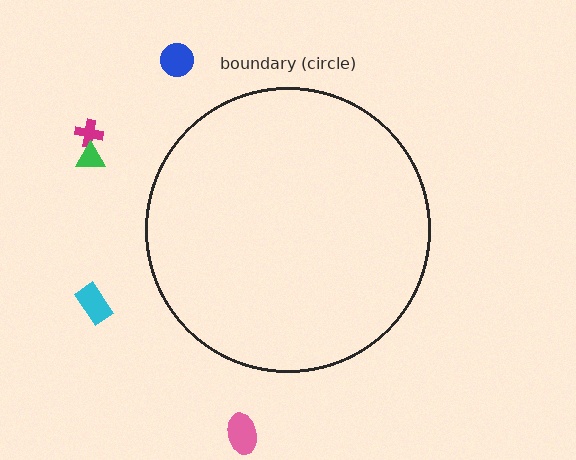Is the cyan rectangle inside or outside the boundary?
Outside.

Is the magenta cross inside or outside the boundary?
Outside.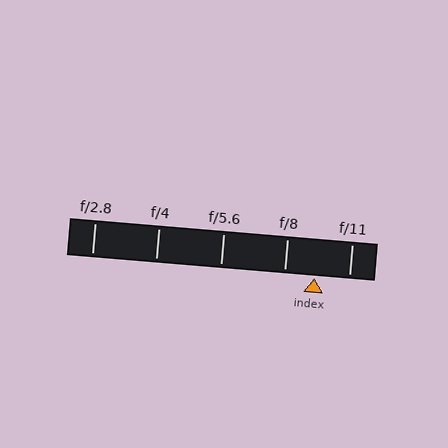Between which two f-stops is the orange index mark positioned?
The index mark is between f/8 and f/11.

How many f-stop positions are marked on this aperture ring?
There are 5 f-stop positions marked.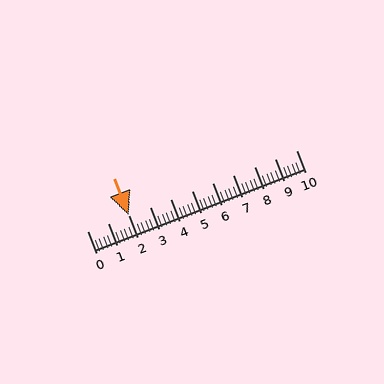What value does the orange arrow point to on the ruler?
The orange arrow points to approximately 2.0.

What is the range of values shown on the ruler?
The ruler shows values from 0 to 10.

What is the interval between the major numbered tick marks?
The major tick marks are spaced 1 units apart.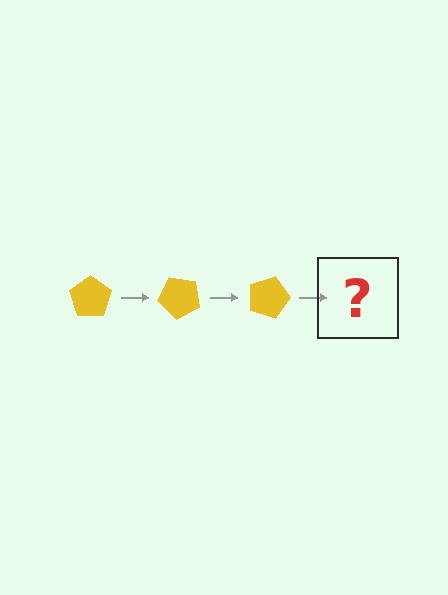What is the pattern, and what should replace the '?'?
The pattern is that the pentagon rotates 45 degrees each step. The '?' should be a yellow pentagon rotated 135 degrees.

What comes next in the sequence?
The next element should be a yellow pentagon rotated 135 degrees.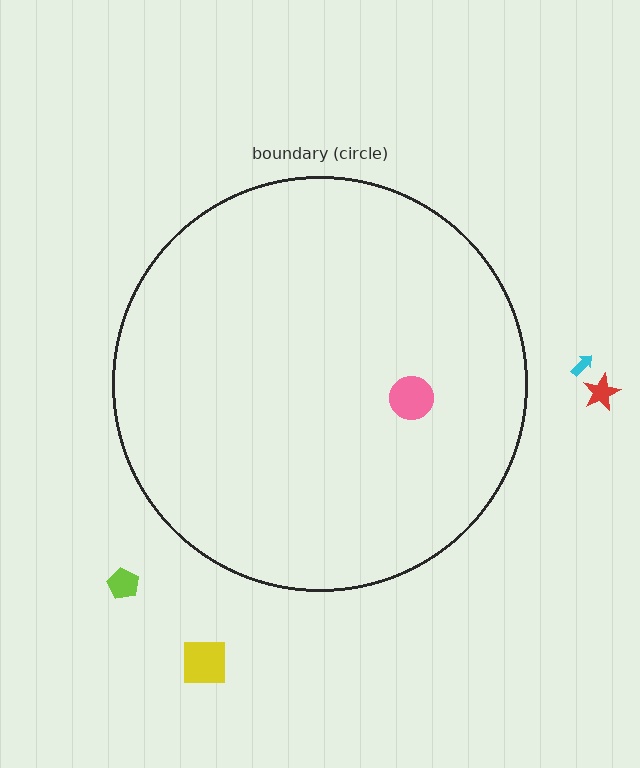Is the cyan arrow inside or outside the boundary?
Outside.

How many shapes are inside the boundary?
1 inside, 4 outside.